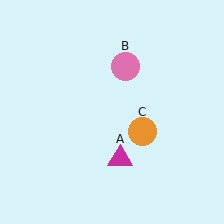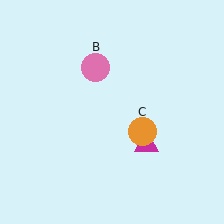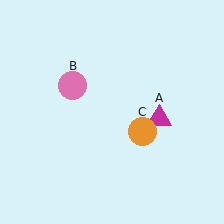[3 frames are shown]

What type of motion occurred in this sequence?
The magenta triangle (object A), pink circle (object B) rotated counterclockwise around the center of the scene.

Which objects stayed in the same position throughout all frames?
Orange circle (object C) remained stationary.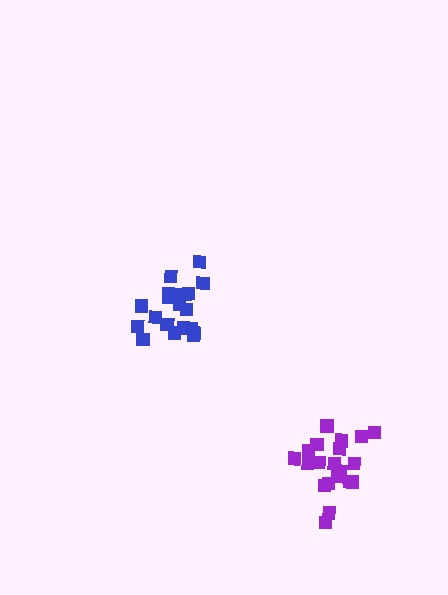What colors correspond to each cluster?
The clusters are colored: blue, purple.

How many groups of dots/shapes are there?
There are 2 groups.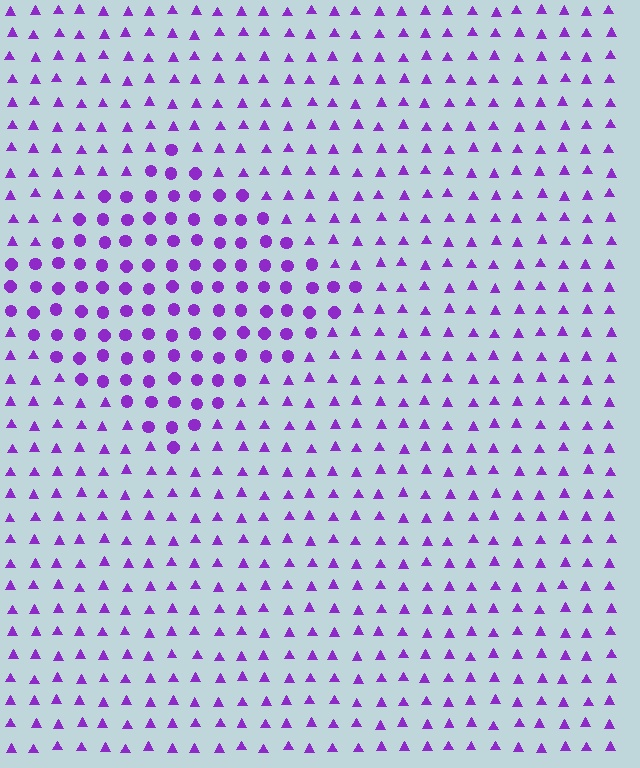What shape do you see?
I see a diamond.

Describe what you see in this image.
The image is filled with small purple elements arranged in a uniform grid. A diamond-shaped region contains circles, while the surrounding area contains triangles. The boundary is defined purely by the change in element shape.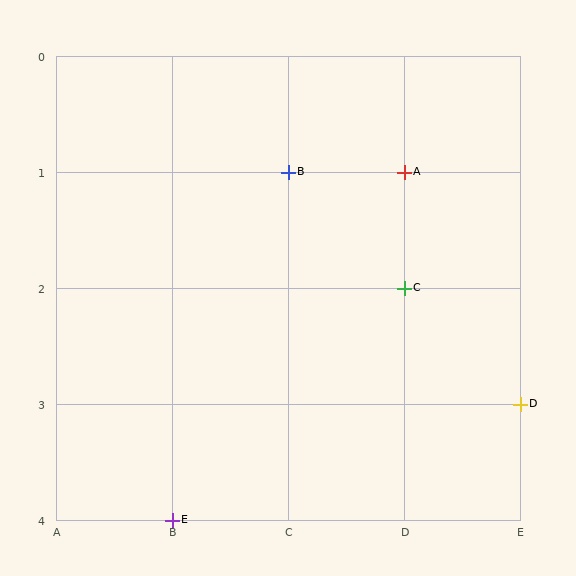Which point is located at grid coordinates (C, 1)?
Point B is at (C, 1).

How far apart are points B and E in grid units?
Points B and E are 1 column and 3 rows apart (about 3.2 grid units diagonally).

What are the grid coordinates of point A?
Point A is at grid coordinates (D, 1).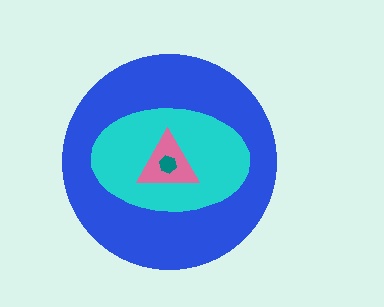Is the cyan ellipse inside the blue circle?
Yes.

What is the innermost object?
The teal hexagon.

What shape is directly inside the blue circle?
The cyan ellipse.